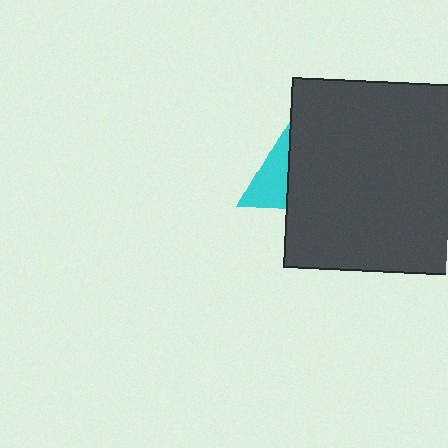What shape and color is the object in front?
The object in front is a dark gray square.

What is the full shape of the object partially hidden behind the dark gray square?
The partially hidden object is a cyan triangle.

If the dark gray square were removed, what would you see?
You would see the complete cyan triangle.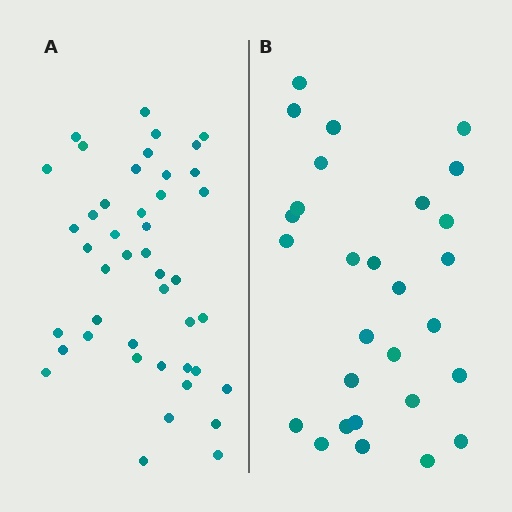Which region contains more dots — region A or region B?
Region A (the left region) has more dots.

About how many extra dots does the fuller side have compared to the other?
Region A has approximately 15 more dots than region B.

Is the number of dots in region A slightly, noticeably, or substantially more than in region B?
Region A has substantially more. The ratio is roughly 1.6 to 1.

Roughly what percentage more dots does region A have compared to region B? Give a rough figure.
About 55% more.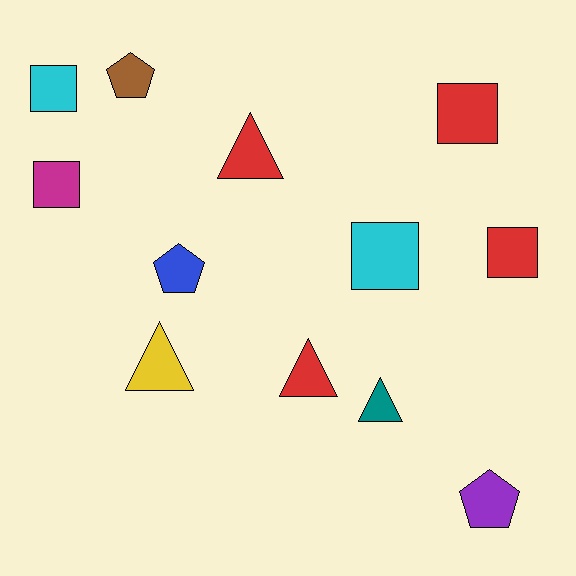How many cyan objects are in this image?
There are 2 cyan objects.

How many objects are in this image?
There are 12 objects.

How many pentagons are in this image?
There are 3 pentagons.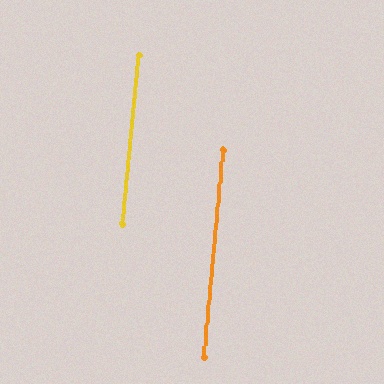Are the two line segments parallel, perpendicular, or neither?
Parallel — their directions differ by only 0.5°.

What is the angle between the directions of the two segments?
Approximately 1 degree.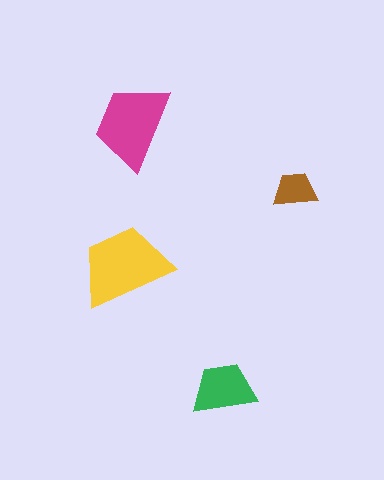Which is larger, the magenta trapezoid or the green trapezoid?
The magenta one.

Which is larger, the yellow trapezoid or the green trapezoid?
The yellow one.